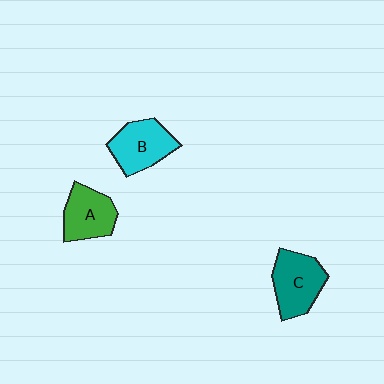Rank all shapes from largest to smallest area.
From largest to smallest: C (teal), B (cyan), A (green).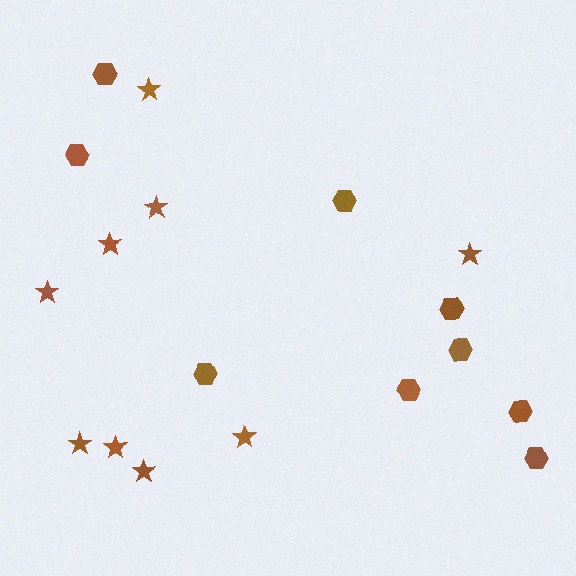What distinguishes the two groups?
There are 2 groups: one group of hexagons (9) and one group of stars (9).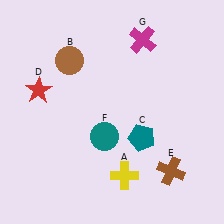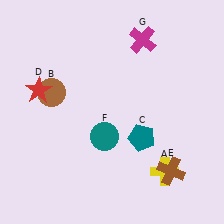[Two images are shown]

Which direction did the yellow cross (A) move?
The yellow cross (A) moved right.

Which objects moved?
The objects that moved are: the yellow cross (A), the brown circle (B).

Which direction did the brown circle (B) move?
The brown circle (B) moved down.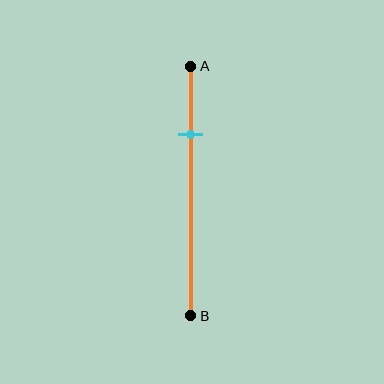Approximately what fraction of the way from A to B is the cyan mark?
The cyan mark is approximately 25% of the way from A to B.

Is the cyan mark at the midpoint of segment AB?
No, the mark is at about 25% from A, not at the 50% midpoint.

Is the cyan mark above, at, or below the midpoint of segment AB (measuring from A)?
The cyan mark is above the midpoint of segment AB.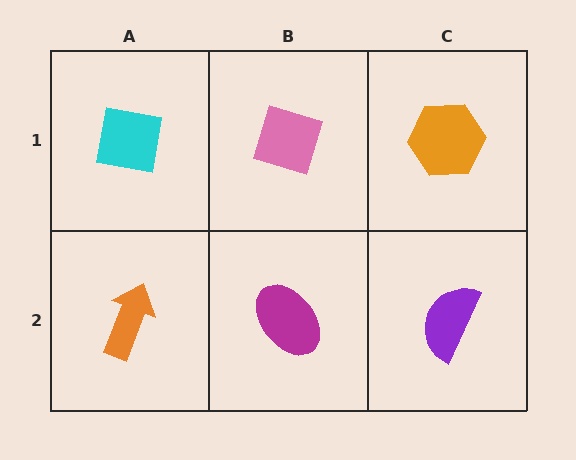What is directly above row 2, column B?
A pink diamond.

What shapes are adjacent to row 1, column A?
An orange arrow (row 2, column A), a pink diamond (row 1, column B).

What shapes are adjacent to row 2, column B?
A pink diamond (row 1, column B), an orange arrow (row 2, column A), a purple semicircle (row 2, column C).